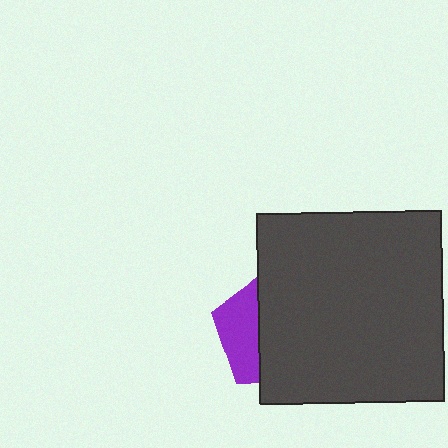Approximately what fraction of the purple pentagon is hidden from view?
Roughly 67% of the purple pentagon is hidden behind the dark gray rectangle.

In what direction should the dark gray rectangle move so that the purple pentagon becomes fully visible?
The dark gray rectangle should move right. That is the shortest direction to clear the overlap and leave the purple pentagon fully visible.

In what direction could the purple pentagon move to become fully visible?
The purple pentagon could move left. That would shift it out from behind the dark gray rectangle entirely.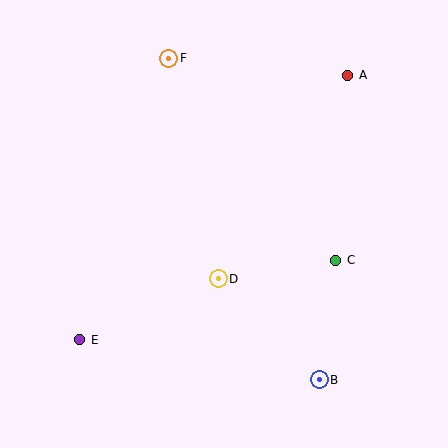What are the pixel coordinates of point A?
Point A is at (348, 75).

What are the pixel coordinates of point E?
Point E is at (80, 340).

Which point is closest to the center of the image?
Point D at (218, 279) is closest to the center.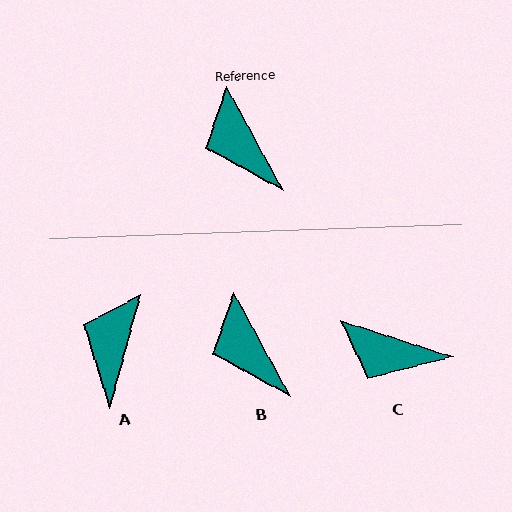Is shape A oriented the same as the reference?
No, it is off by about 44 degrees.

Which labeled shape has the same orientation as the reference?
B.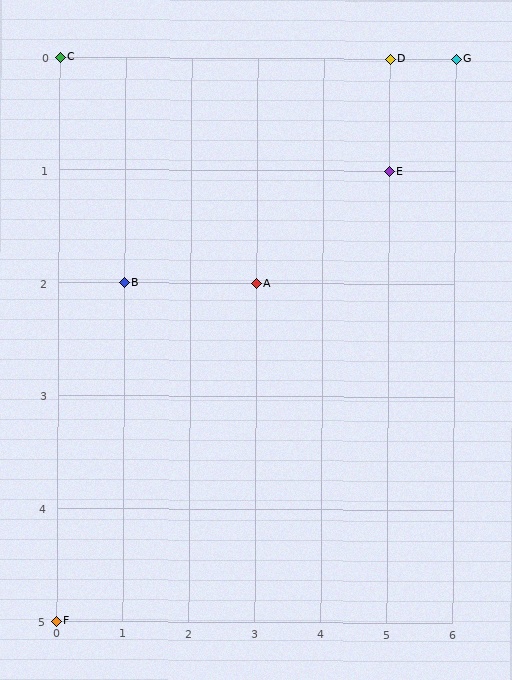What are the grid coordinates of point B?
Point B is at grid coordinates (1, 2).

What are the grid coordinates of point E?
Point E is at grid coordinates (5, 1).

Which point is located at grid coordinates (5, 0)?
Point D is at (5, 0).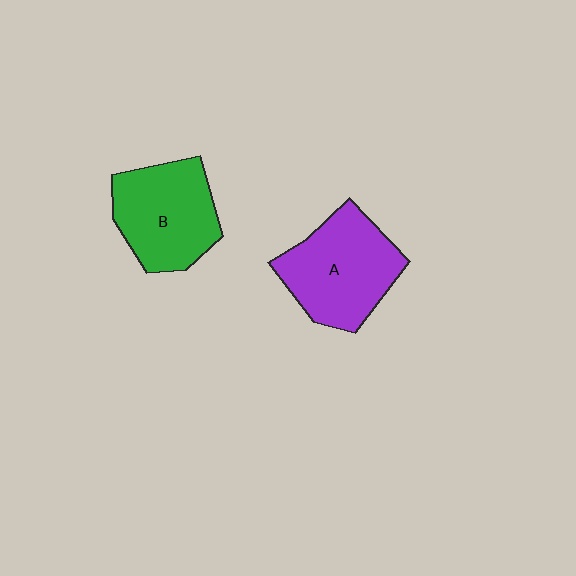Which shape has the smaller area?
Shape B (green).